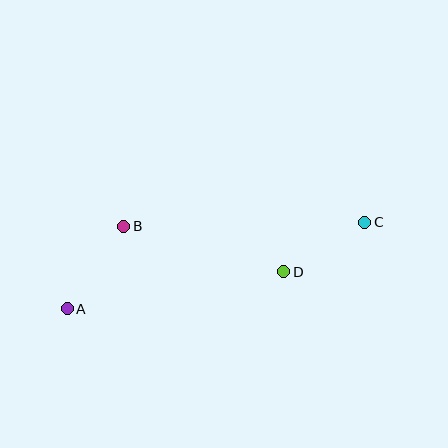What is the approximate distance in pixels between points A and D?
The distance between A and D is approximately 220 pixels.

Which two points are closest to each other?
Points C and D are closest to each other.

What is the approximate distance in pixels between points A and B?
The distance between A and B is approximately 100 pixels.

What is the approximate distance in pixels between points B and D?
The distance between B and D is approximately 166 pixels.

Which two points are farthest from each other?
Points A and C are farthest from each other.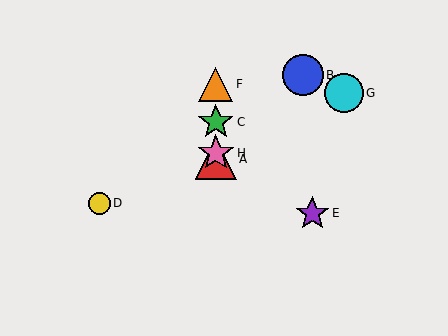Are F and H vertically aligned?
Yes, both are at x≈216.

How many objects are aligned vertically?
4 objects (A, C, F, H) are aligned vertically.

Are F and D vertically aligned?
No, F is at x≈216 and D is at x≈100.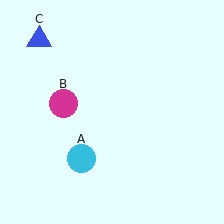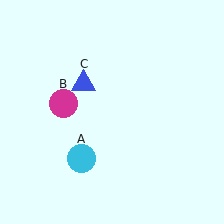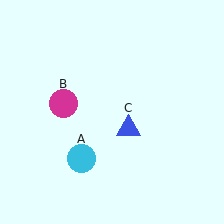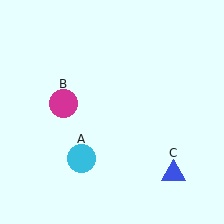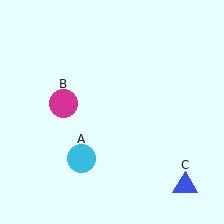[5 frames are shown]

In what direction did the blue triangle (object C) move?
The blue triangle (object C) moved down and to the right.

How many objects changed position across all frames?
1 object changed position: blue triangle (object C).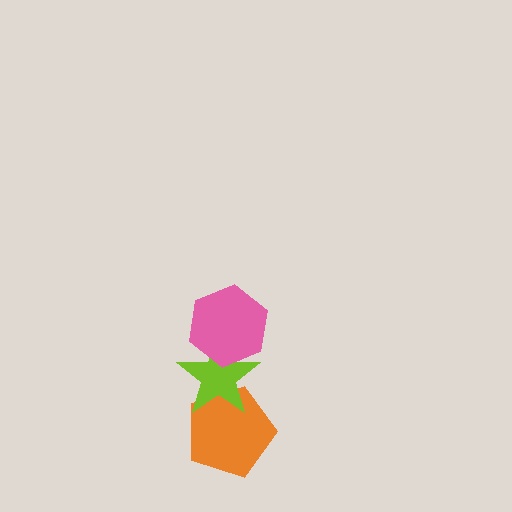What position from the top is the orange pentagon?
The orange pentagon is 3rd from the top.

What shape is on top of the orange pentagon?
The lime star is on top of the orange pentagon.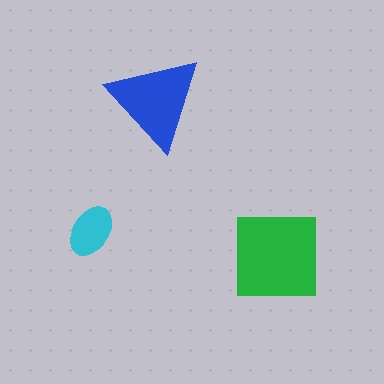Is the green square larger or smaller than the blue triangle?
Larger.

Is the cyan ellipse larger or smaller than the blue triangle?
Smaller.